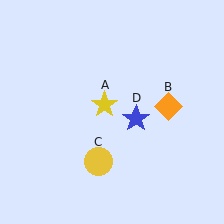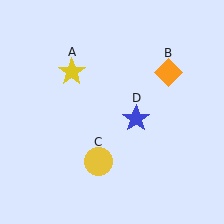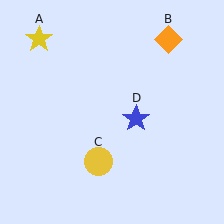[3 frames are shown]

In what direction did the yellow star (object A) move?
The yellow star (object A) moved up and to the left.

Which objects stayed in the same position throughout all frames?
Yellow circle (object C) and blue star (object D) remained stationary.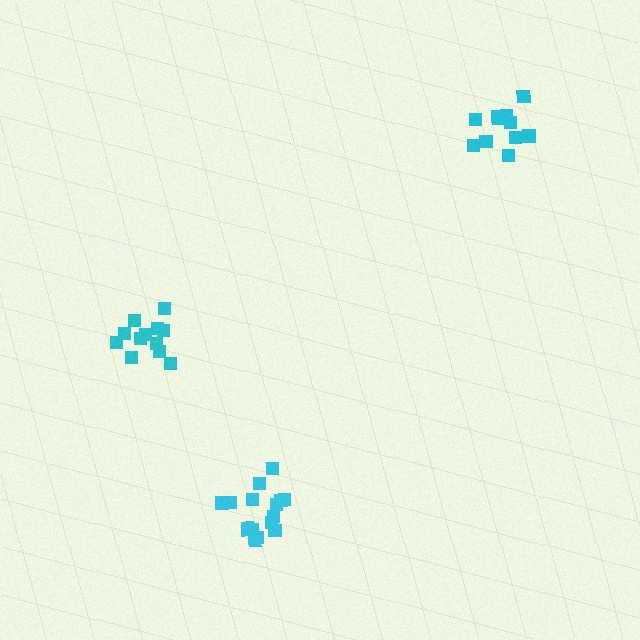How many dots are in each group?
Group 1: 16 dots, Group 2: 12 dots, Group 3: 11 dots (39 total).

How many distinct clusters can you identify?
There are 3 distinct clusters.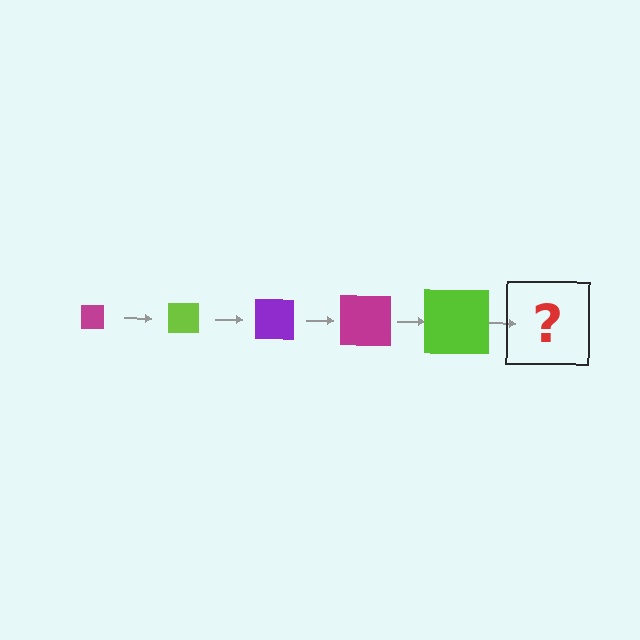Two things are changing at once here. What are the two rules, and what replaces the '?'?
The two rules are that the square grows larger each step and the color cycles through magenta, lime, and purple. The '?' should be a purple square, larger than the previous one.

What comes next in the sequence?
The next element should be a purple square, larger than the previous one.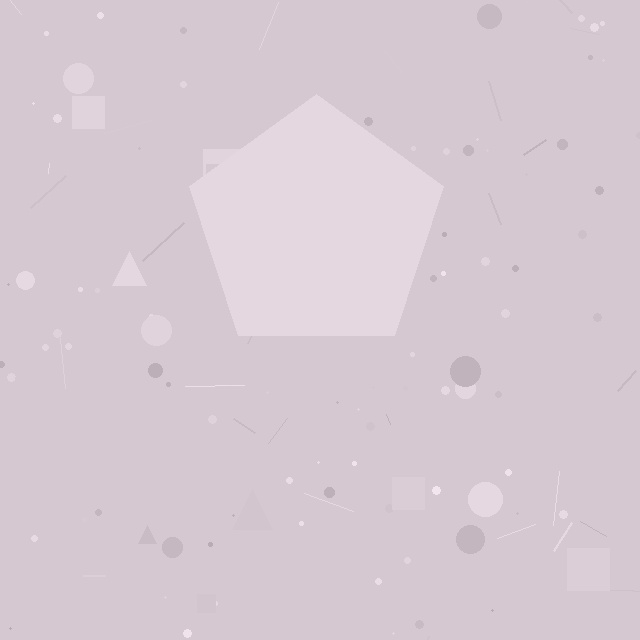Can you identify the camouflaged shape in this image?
The camouflaged shape is a pentagon.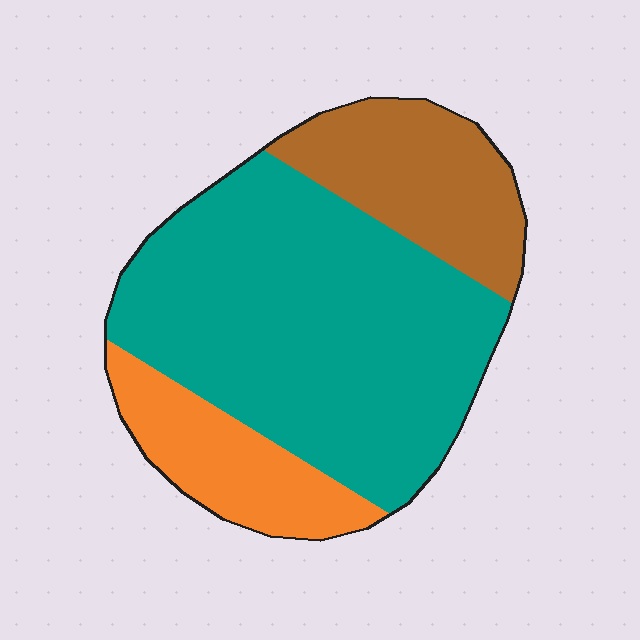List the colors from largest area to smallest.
From largest to smallest: teal, brown, orange.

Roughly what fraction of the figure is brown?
Brown covers roughly 20% of the figure.